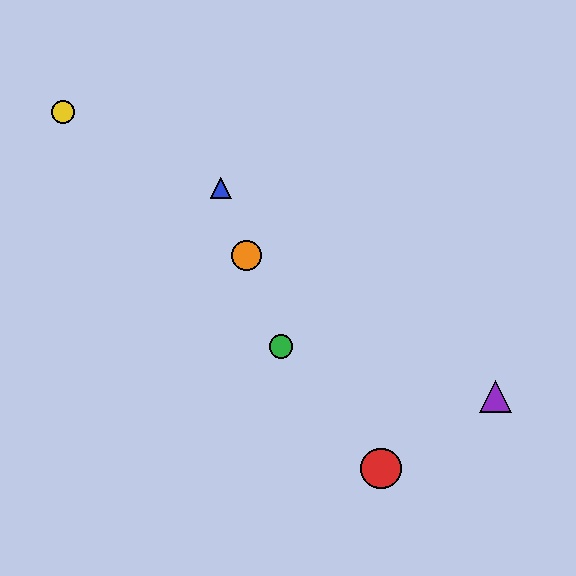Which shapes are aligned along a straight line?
The blue triangle, the green circle, the orange circle are aligned along a straight line.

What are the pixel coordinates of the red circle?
The red circle is at (381, 469).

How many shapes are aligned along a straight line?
3 shapes (the blue triangle, the green circle, the orange circle) are aligned along a straight line.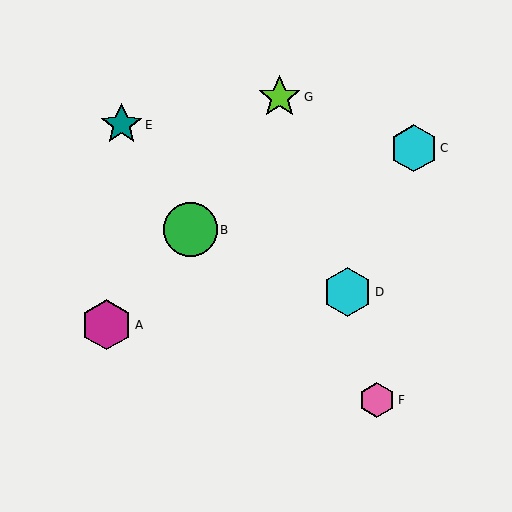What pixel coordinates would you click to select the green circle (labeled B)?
Click at (191, 230) to select the green circle B.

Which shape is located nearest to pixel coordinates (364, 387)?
The pink hexagon (labeled F) at (377, 400) is nearest to that location.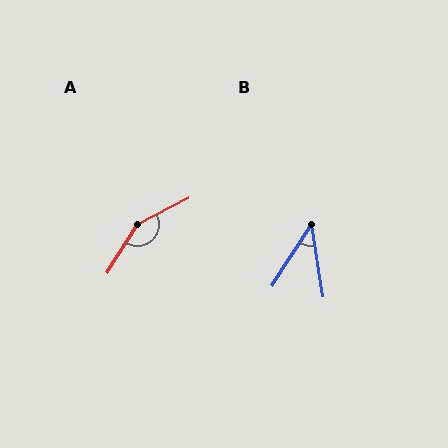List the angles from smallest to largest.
B (42°), A (150°).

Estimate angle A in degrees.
Approximately 150 degrees.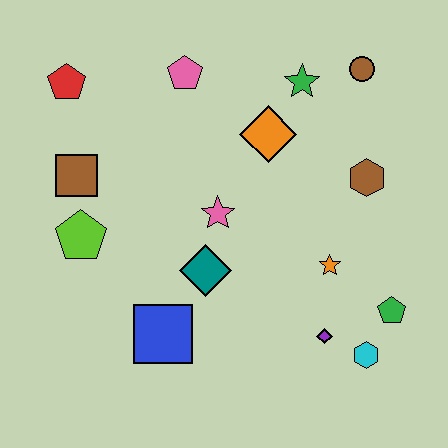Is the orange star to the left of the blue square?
No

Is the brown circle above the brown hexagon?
Yes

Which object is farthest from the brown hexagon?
The red pentagon is farthest from the brown hexagon.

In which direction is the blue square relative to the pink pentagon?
The blue square is below the pink pentagon.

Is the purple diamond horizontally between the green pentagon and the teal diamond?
Yes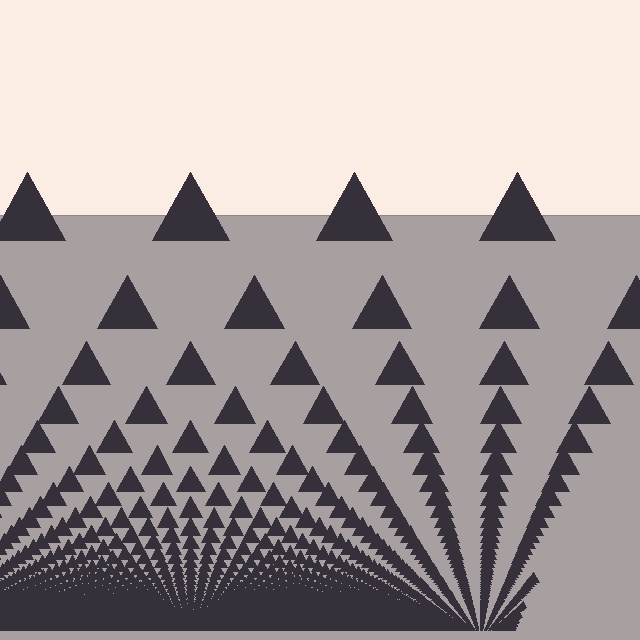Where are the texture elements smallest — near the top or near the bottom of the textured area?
Near the bottom.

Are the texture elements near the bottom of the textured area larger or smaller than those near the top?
Smaller. The gradient is inverted — elements near the bottom are smaller and denser.